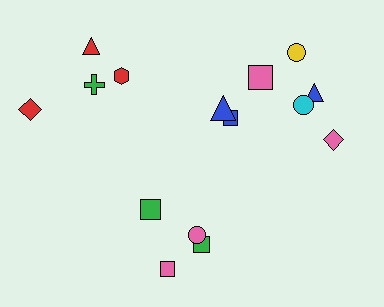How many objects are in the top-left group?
There are 4 objects.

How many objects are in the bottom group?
There are 4 objects.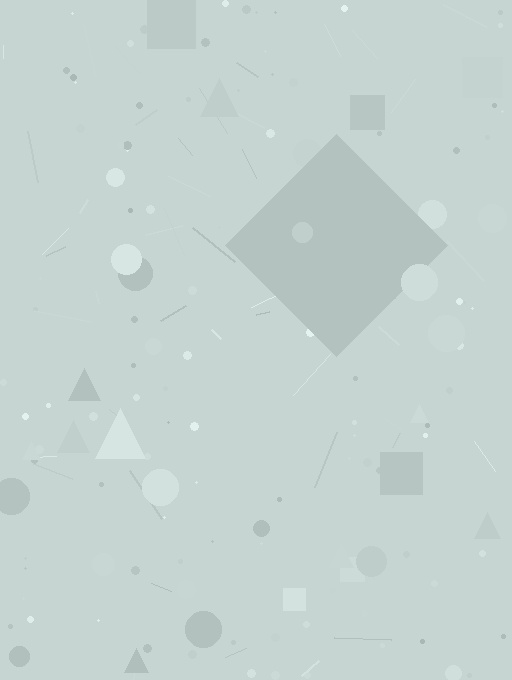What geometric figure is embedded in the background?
A diamond is embedded in the background.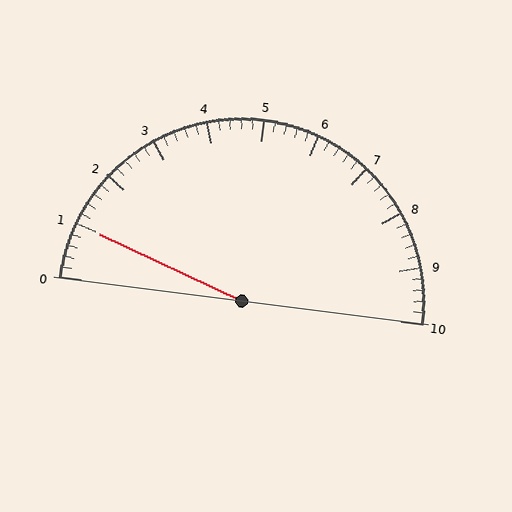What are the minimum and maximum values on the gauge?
The gauge ranges from 0 to 10.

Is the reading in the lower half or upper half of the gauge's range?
The reading is in the lower half of the range (0 to 10).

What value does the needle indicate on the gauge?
The needle indicates approximately 1.0.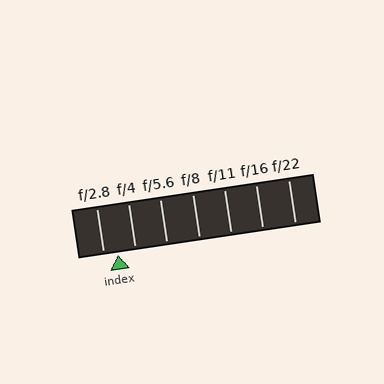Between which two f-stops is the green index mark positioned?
The index mark is between f/2.8 and f/4.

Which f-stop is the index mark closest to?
The index mark is closest to f/2.8.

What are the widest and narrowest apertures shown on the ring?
The widest aperture shown is f/2.8 and the narrowest is f/22.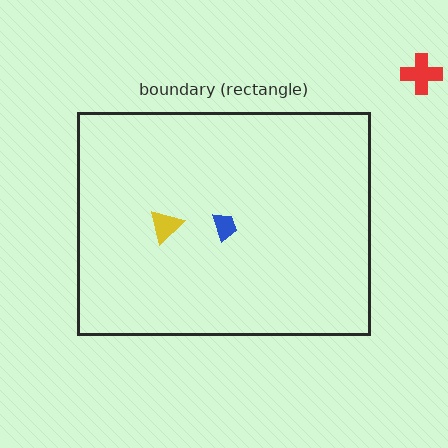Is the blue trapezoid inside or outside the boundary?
Inside.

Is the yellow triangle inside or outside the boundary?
Inside.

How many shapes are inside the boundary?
2 inside, 1 outside.